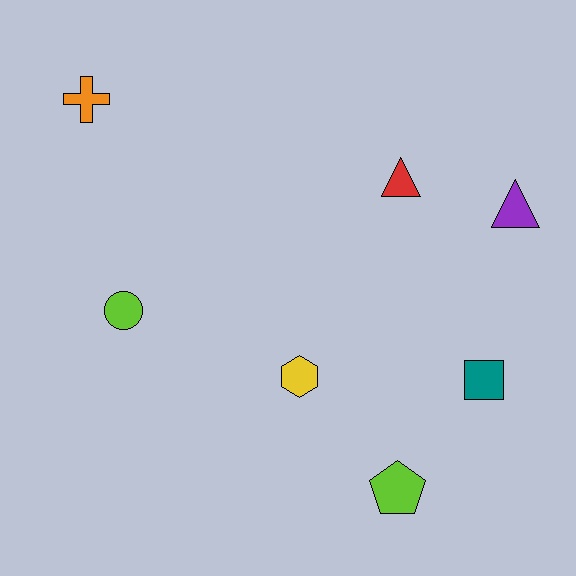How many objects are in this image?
There are 7 objects.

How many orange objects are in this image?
There is 1 orange object.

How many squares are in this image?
There is 1 square.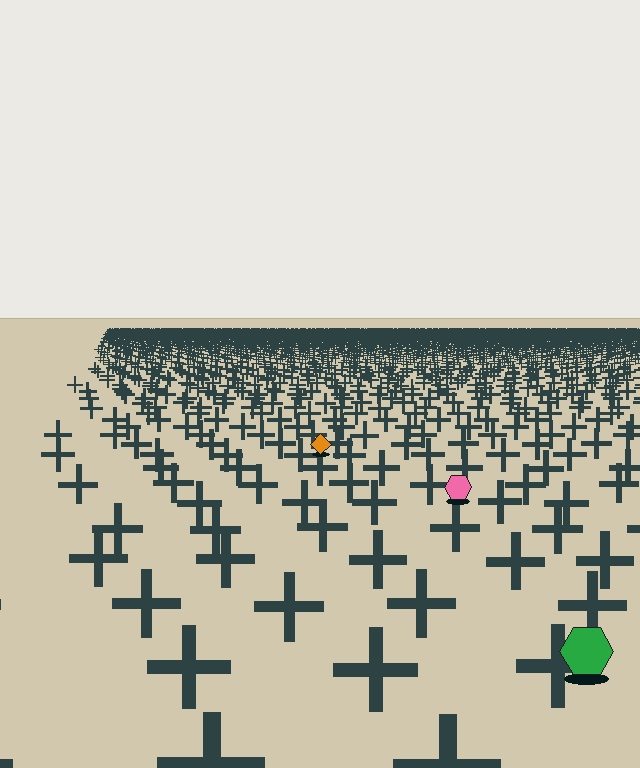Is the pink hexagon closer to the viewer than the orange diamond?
Yes. The pink hexagon is closer — you can tell from the texture gradient: the ground texture is coarser near it.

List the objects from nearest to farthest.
From nearest to farthest: the green hexagon, the pink hexagon, the orange diamond.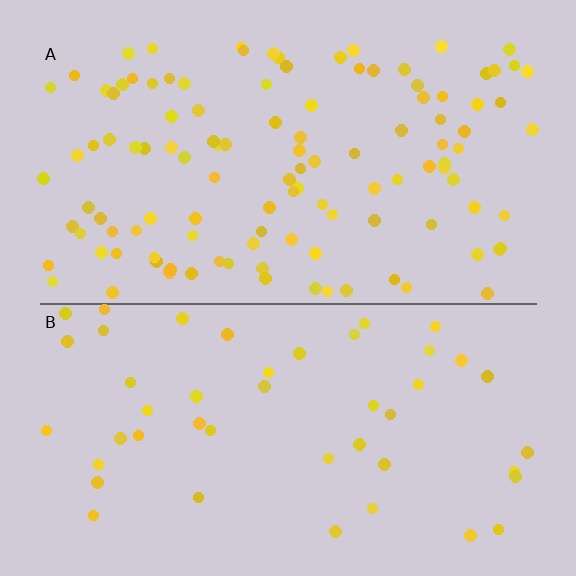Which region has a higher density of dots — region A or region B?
A (the top).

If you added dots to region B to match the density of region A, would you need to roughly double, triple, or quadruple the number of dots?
Approximately double.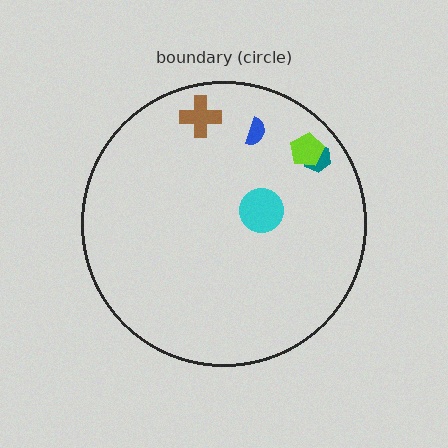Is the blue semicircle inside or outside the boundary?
Inside.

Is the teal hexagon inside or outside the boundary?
Inside.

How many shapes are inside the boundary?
5 inside, 0 outside.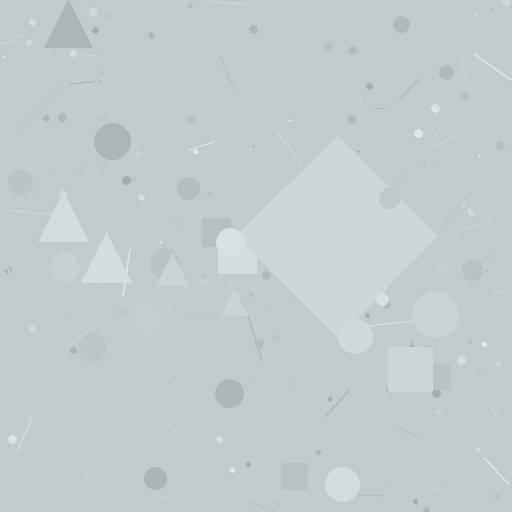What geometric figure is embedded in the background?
A diamond is embedded in the background.